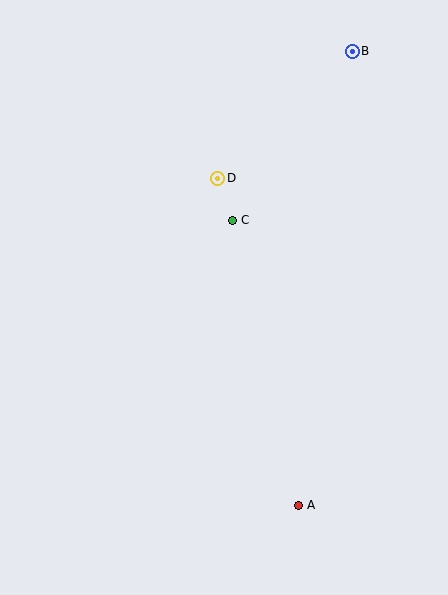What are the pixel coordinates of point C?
Point C is at (232, 220).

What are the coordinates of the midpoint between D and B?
The midpoint between D and B is at (285, 115).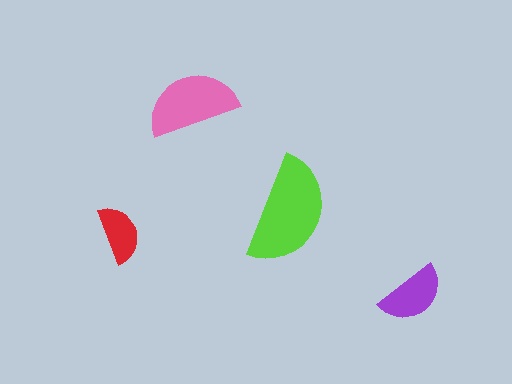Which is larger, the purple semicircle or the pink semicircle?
The pink one.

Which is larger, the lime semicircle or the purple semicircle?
The lime one.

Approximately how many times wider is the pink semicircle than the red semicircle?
About 1.5 times wider.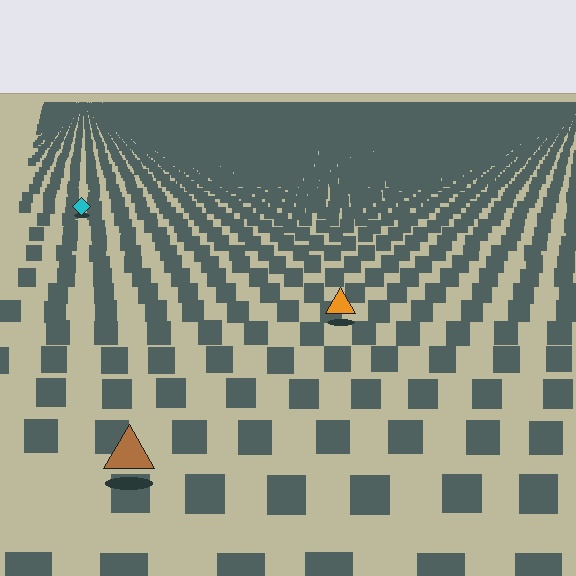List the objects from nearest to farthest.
From nearest to farthest: the brown triangle, the orange triangle, the cyan diamond.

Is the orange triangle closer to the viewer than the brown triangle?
No. The brown triangle is closer — you can tell from the texture gradient: the ground texture is coarser near it.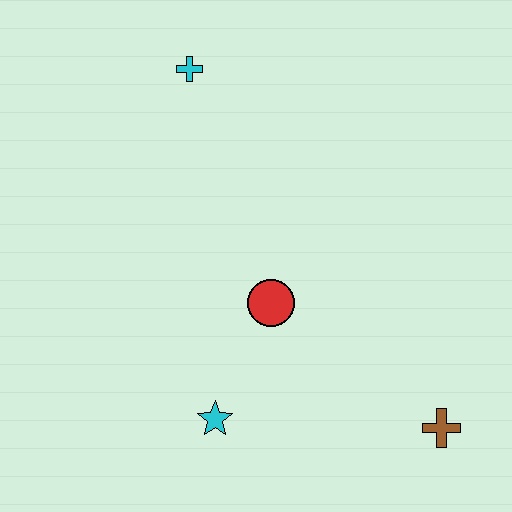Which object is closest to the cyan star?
The red circle is closest to the cyan star.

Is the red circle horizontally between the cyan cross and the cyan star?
No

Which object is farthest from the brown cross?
The cyan cross is farthest from the brown cross.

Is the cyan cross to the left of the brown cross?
Yes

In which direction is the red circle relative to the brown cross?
The red circle is to the left of the brown cross.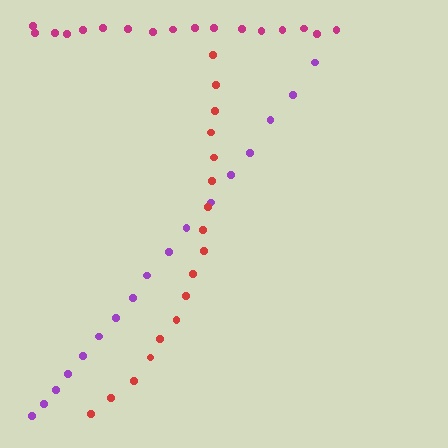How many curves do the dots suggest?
There are 3 distinct paths.